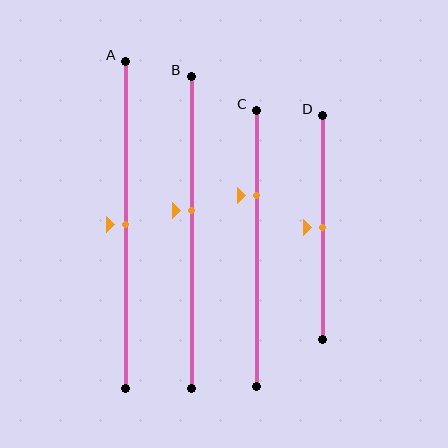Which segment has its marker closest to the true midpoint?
Segment A has its marker closest to the true midpoint.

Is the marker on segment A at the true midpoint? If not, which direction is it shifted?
Yes, the marker on segment A is at the true midpoint.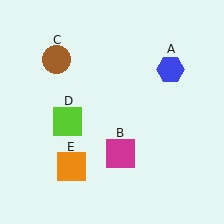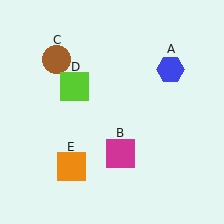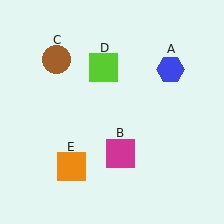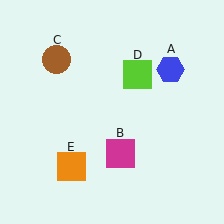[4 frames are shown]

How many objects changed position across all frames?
1 object changed position: lime square (object D).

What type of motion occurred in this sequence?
The lime square (object D) rotated clockwise around the center of the scene.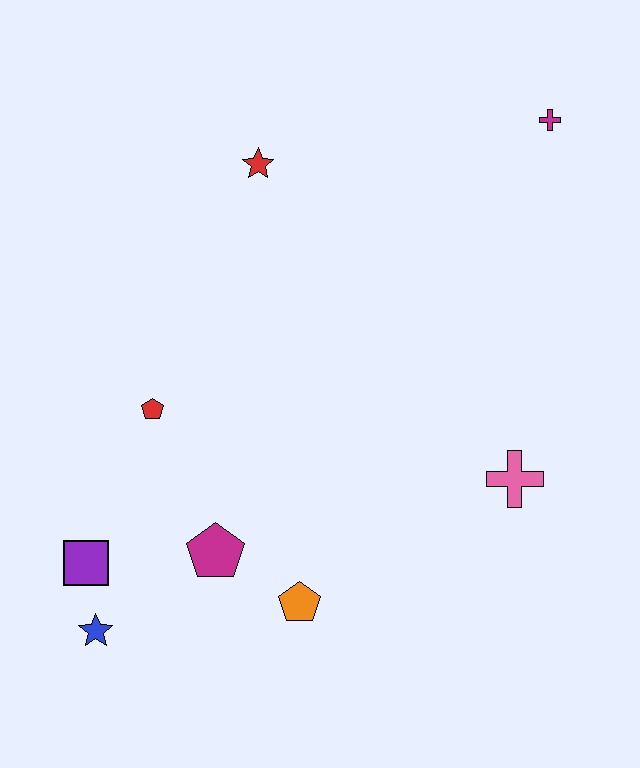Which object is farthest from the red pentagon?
The magenta cross is farthest from the red pentagon.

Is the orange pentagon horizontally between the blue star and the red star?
No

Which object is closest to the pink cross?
The orange pentagon is closest to the pink cross.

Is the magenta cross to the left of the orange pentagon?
No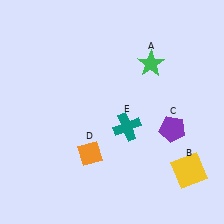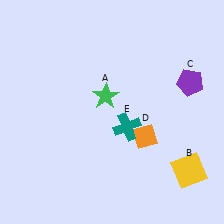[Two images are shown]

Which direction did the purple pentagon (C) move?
The purple pentagon (C) moved up.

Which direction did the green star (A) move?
The green star (A) moved left.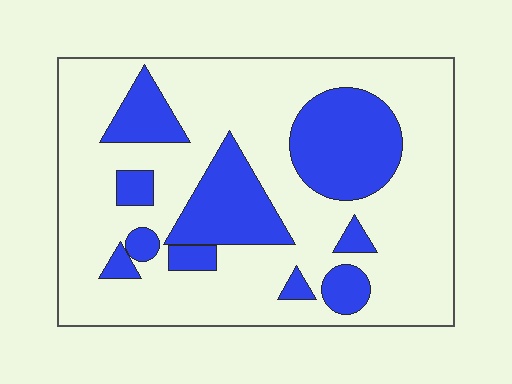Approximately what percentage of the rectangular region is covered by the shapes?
Approximately 30%.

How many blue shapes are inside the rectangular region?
10.